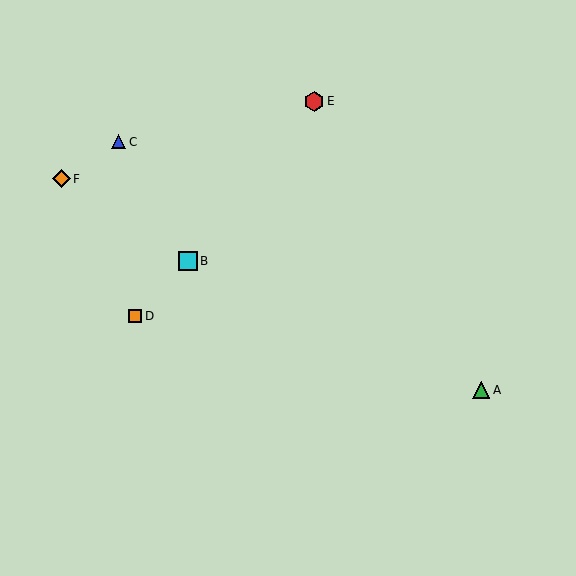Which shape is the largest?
The red hexagon (labeled E) is the largest.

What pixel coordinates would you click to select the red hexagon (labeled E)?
Click at (314, 101) to select the red hexagon E.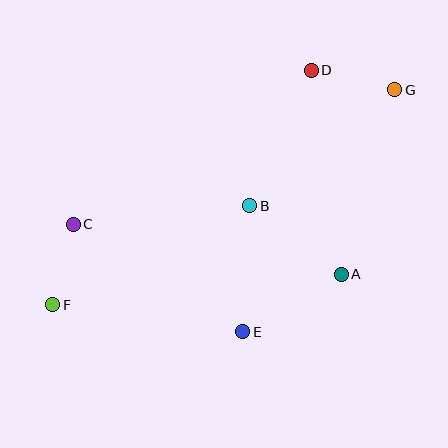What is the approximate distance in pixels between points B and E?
The distance between B and E is approximately 126 pixels.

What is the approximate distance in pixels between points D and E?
The distance between D and E is approximately 270 pixels.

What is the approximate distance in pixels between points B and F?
The distance between B and F is approximately 220 pixels.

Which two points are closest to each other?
Points C and F are closest to each other.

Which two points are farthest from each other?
Points F and G are farthest from each other.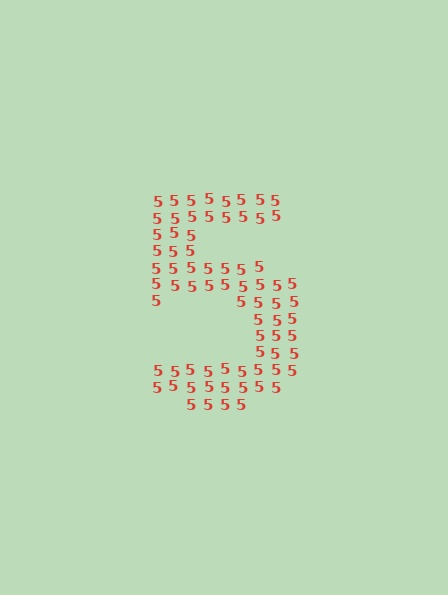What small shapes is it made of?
It is made of small digit 5's.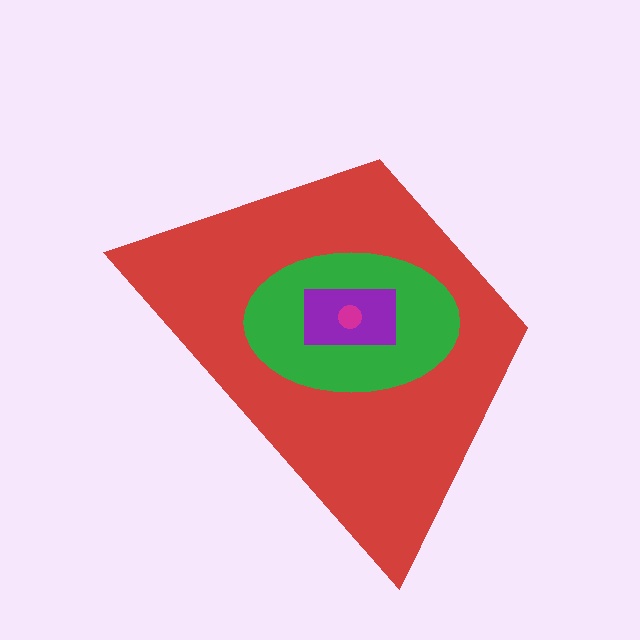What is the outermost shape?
The red trapezoid.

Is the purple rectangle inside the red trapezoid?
Yes.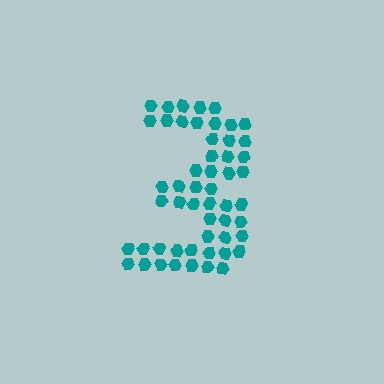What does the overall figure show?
The overall figure shows the digit 3.